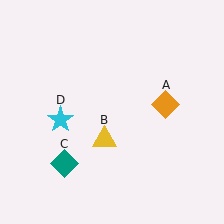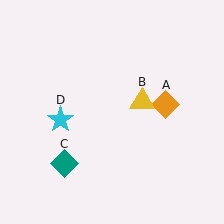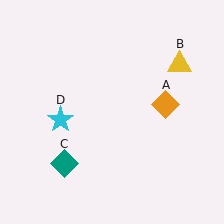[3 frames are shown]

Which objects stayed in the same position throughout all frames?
Orange diamond (object A) and teal diamond (object C) and cyan star (object D) remained stationary.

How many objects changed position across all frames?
1 object changed position: yellow triangle (object B).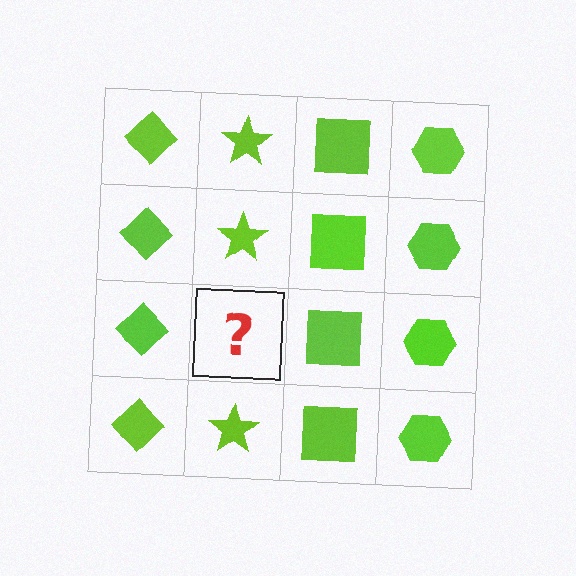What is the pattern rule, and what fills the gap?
The rule is that each column has a consistent shape. The gap should be filled with a lime star.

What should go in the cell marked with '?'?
The missing cell should contain a lime star.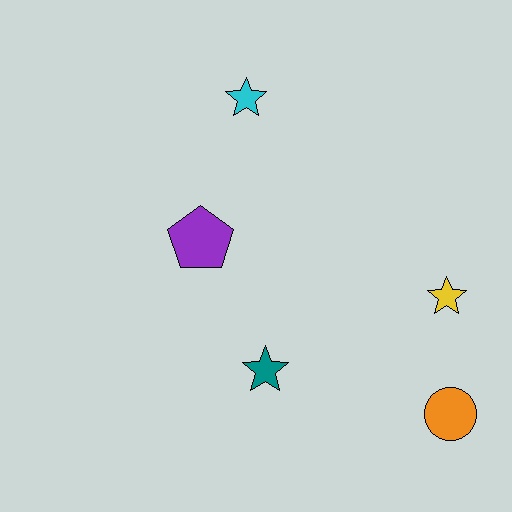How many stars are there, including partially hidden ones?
There are 3 stars.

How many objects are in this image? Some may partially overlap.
There are 5 objects.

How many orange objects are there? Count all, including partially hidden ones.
There is 1 orange object.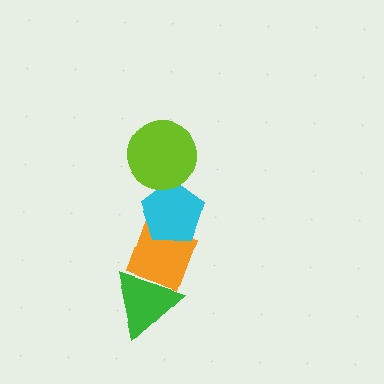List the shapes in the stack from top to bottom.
From top to bottom: the lime circle, the cyan pentagon, the orange diamond, the green triangle.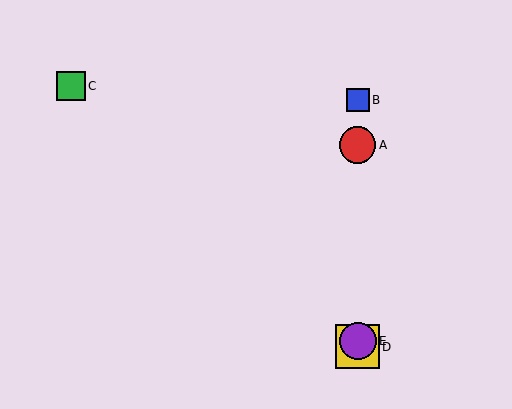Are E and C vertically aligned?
No, E is at x≈358 and C is at x≈71.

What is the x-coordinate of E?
Object E is at x≈358.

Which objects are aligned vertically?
Objects A, B, D, E are aligned vertically.